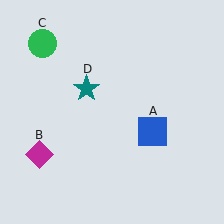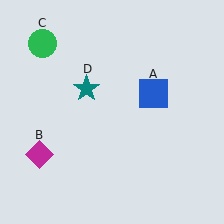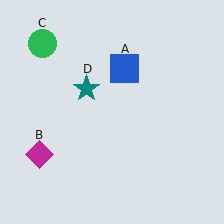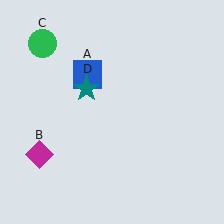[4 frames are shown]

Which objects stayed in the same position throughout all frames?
Magenta diamond (object B) and green circle (object C) and teal star (object D) remained stationary.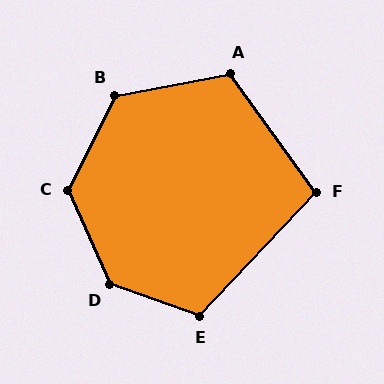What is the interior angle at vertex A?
Approximately 116 degrees (obtuse).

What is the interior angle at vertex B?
Approximately 126 degrees (obtuse).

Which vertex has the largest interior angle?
D, at approximately 133 degrees.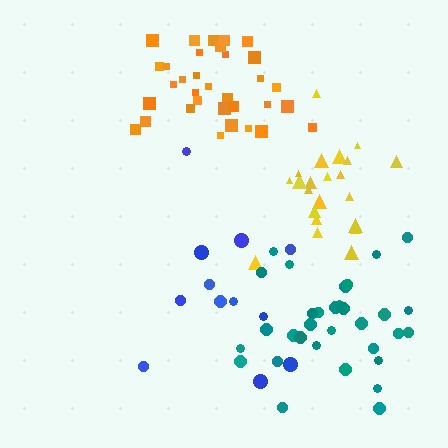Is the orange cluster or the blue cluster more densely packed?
Orange.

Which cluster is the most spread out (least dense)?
Blue.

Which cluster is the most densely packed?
Orange.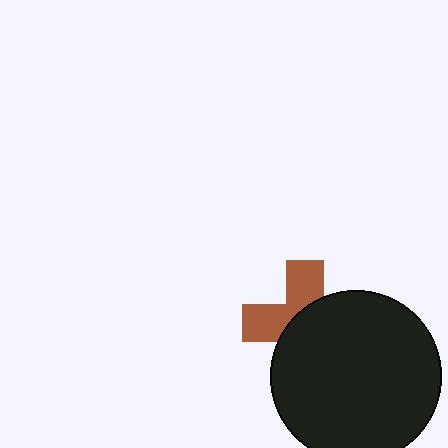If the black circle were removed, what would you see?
You would see the complete brown cross.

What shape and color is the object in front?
The object in front is a black circle.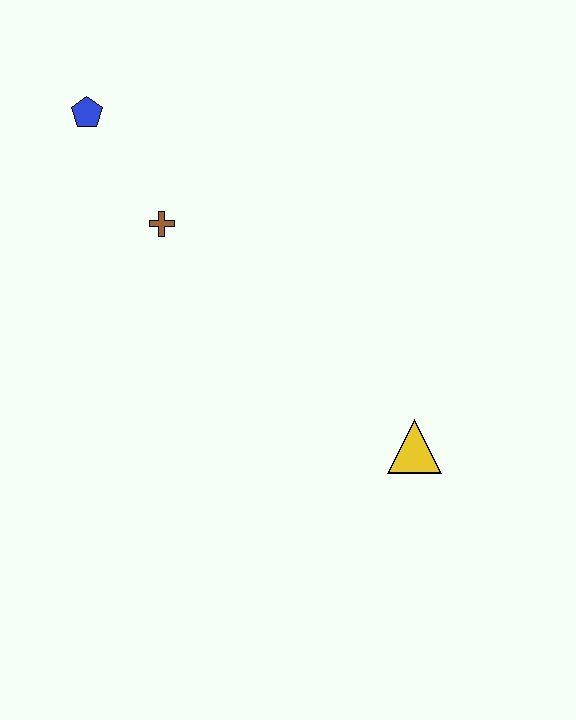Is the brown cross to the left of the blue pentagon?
No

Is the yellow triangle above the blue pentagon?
No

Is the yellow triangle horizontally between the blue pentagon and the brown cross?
No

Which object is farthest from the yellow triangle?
The blue pentagon is farthest from the yellow triangle.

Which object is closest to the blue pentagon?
The brown cross is closest to the blue pentagon.